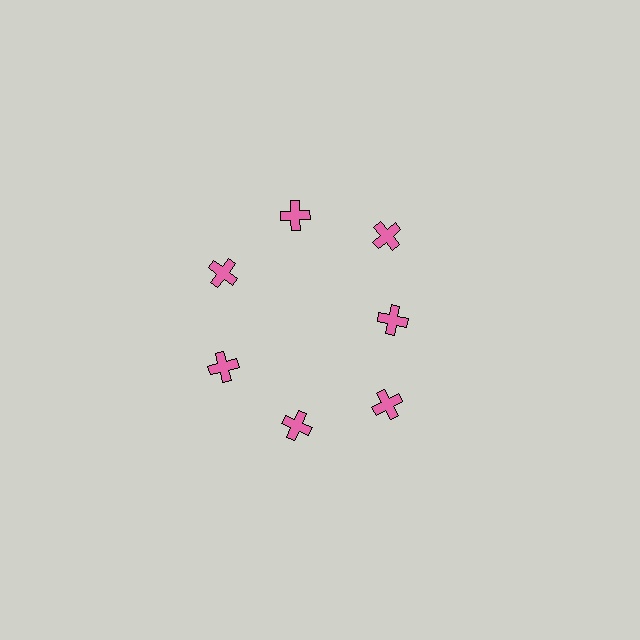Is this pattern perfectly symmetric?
No. The 7 pink crosses are arranged in a ring, but one element near the 3 o'clock position is pulled inward toward the center, breaking the 7-fold rotational symmetry.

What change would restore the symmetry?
The symmetry would be restored by moving it outward, back onto the ring so that all 7 crosses sit at equal angles and equal distance from the center.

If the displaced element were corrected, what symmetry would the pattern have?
It would have 7-fold rotational symmetry — the pattern would map onto itself every 51 degrees.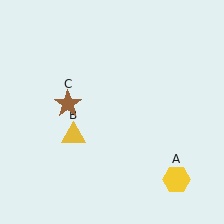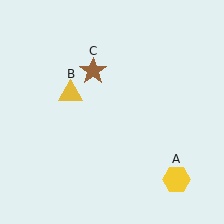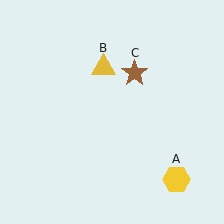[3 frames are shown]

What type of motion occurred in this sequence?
The yellow triangle (object B), brown star (object C) rotated clockwise around the center of the scene.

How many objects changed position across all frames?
2 objects changed position: yellow triangle (object B), brown star (object C).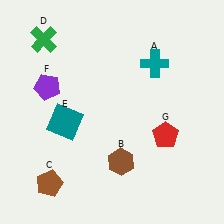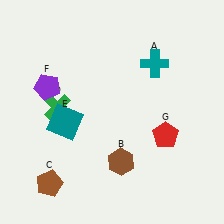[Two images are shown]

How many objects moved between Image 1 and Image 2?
1 object moved between the two images.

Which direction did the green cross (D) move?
The green cross (D) moved down.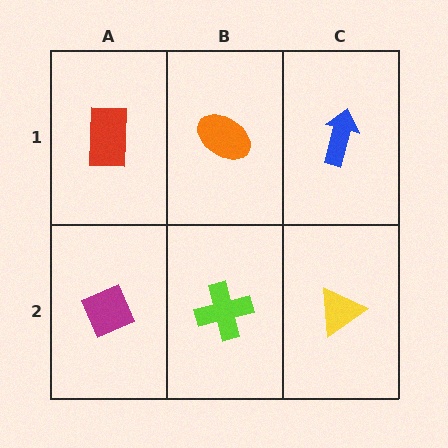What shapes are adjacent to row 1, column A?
A magenta diamond (row 2, column A), an orange ellipse (row 1, column B).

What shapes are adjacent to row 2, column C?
A blue arrow (row 1, column C), a lime cross (row 2, column B).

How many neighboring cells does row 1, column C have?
2.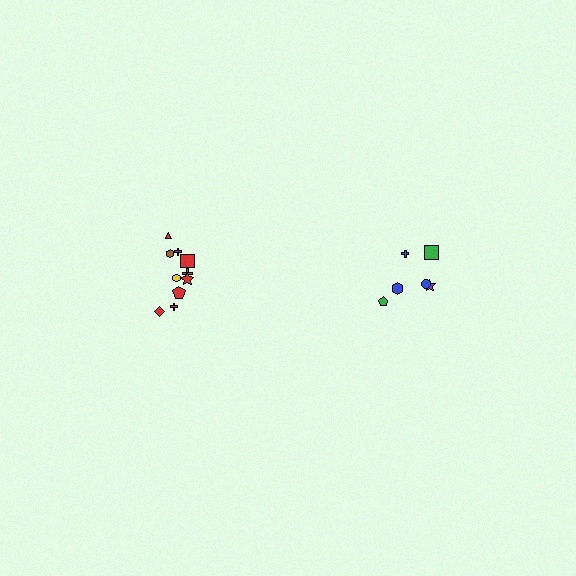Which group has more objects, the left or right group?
The left group.